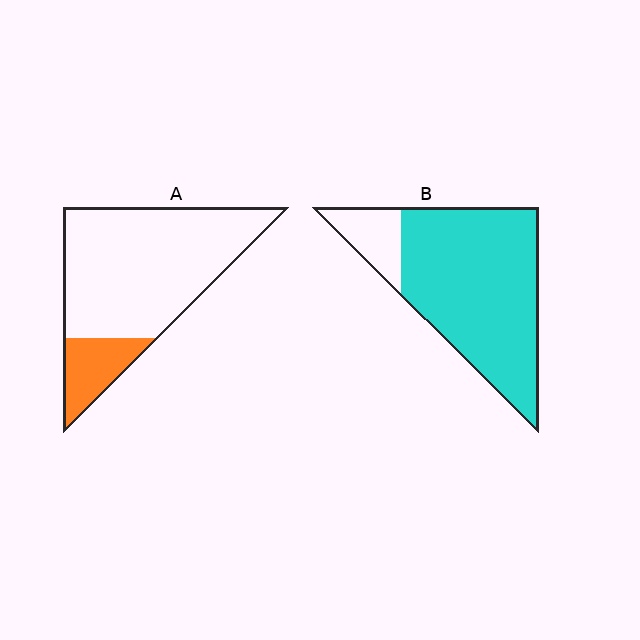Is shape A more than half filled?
No.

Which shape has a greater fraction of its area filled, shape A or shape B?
Shape B.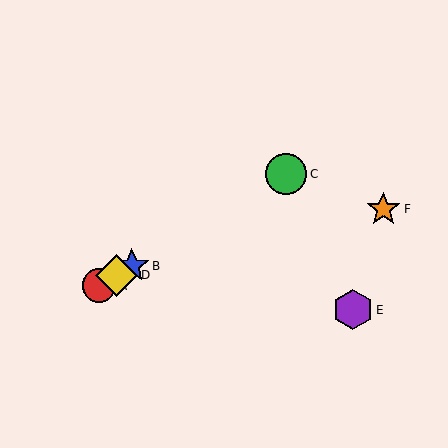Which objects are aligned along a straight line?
Objects A, B, C, D are aligned along a straight line.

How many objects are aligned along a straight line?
4 objects (A, B, C, D) are aligned along a straight line.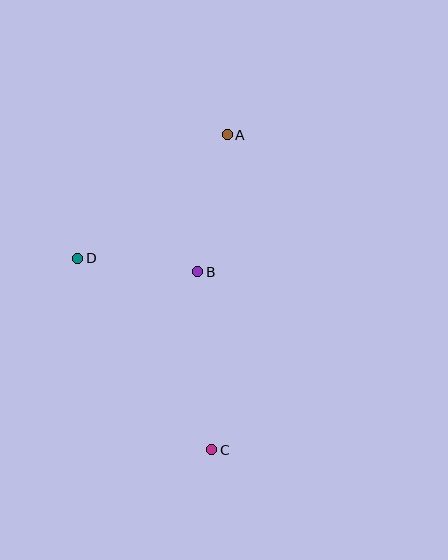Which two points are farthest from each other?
Points A and C are farthest from each other.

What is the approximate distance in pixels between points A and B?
The distance between A and B is approximately 140 pixels.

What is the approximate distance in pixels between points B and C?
The distance between B and C is approximately 179 pixels.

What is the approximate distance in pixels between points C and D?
The distance between C and D is approximately 234 pixels.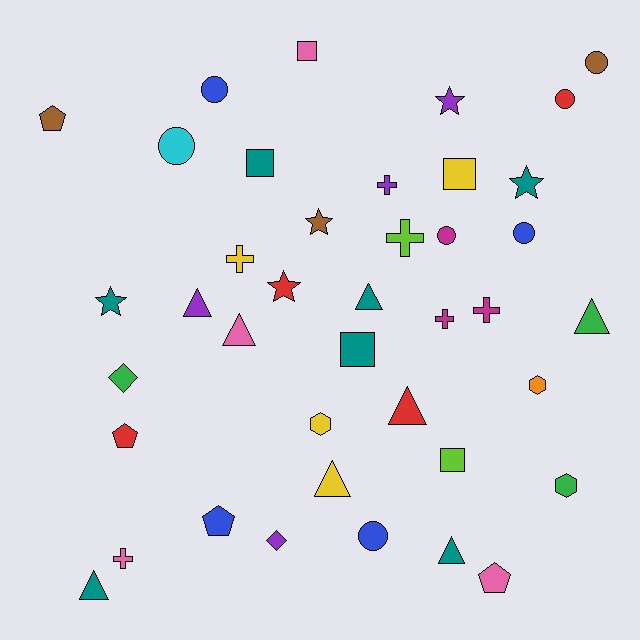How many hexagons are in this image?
There are 3 hexagons.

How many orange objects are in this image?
There is 1 orange object.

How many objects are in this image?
There are 40 objects.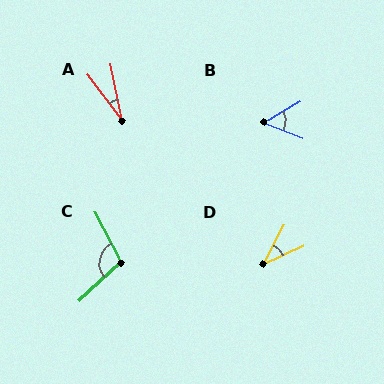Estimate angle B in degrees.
Approximately 51 degrees.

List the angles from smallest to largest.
A (26°), D (38°), B (51°), C (105°).